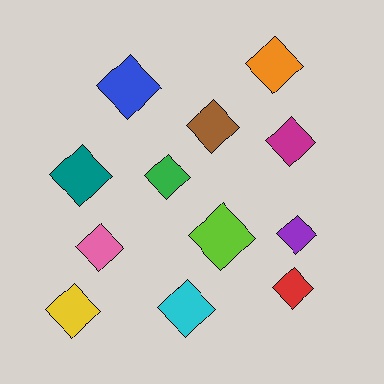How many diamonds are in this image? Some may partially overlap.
There are 12 diamonds.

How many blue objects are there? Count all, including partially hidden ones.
There is 1 blue object.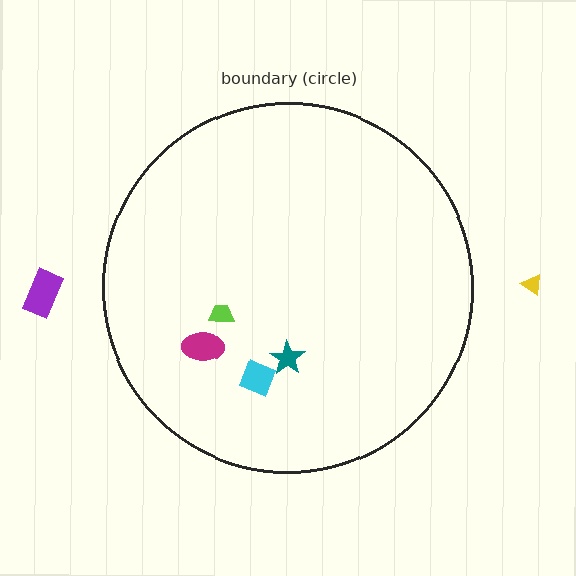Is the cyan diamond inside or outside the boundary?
Inside.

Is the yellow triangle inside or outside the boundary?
Outside.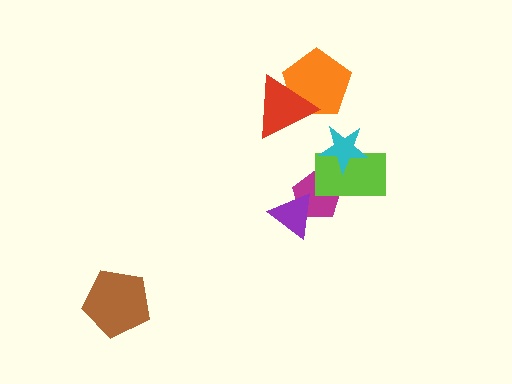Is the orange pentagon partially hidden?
Yes, it is partially covered by another shape.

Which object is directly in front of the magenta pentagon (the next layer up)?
The lime rectangle is directly in front of the magenta pentagon.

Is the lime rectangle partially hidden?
Yes, it is partially covered by another shape.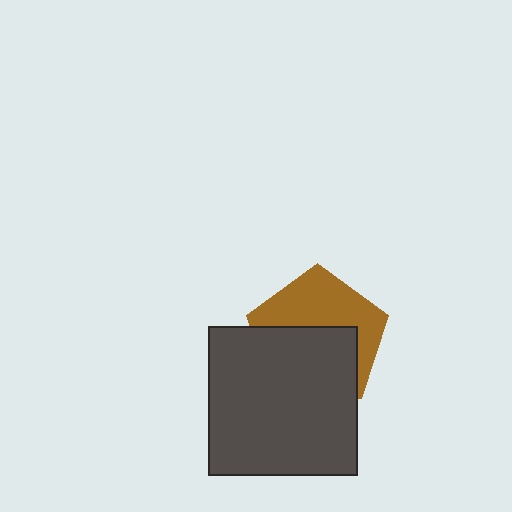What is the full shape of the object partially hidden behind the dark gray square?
The partially hidden object is a brown pentagon.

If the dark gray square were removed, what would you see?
You would see the complete brown pentagon.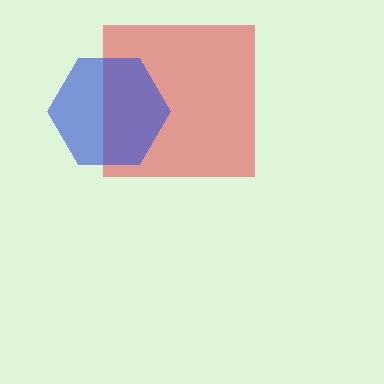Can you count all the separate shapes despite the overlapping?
Yes, there are 2 separate shapes.